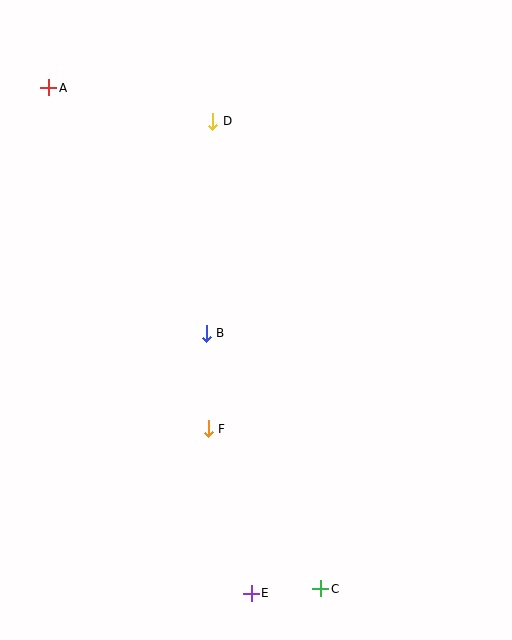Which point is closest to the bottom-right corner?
Point C is closest to the bottom-right corner.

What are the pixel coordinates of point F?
Point F is at (208, 429).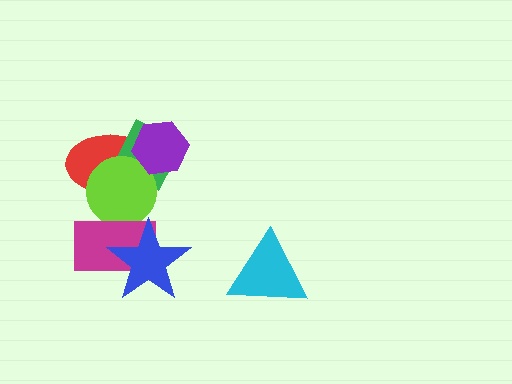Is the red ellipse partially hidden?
Yes, it is partially covered by another shape.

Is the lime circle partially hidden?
Yes, it is partially covered by another shape.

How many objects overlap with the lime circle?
3 objects overlap with the lime circle.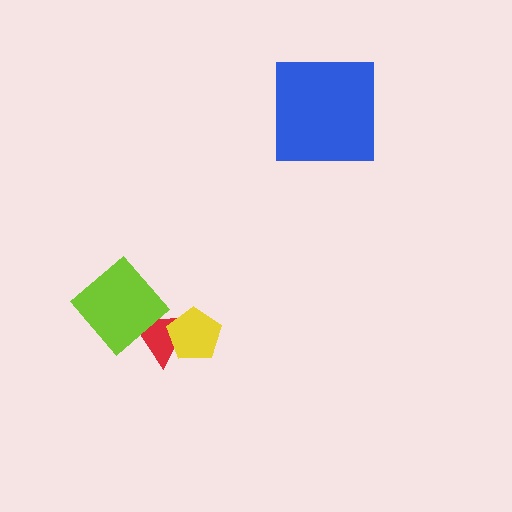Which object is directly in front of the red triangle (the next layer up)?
The yellow pentagon is directly in front of the red triangle.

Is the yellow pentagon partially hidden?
No, no other shape covers it.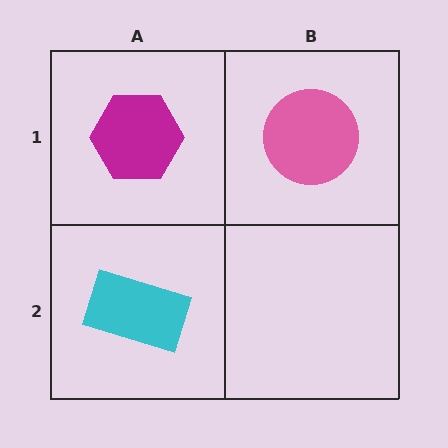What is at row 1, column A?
A magenta hexagon.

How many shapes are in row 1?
2 shapes.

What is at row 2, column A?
A cyan rectangle.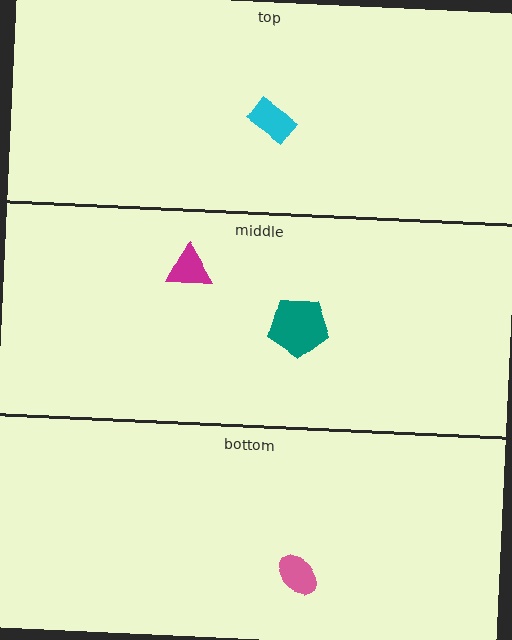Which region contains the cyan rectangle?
The top region.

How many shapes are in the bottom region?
1.